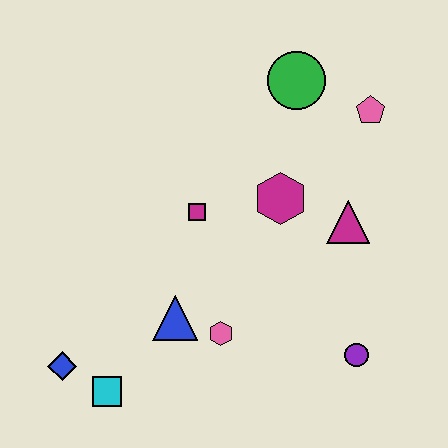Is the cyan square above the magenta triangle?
No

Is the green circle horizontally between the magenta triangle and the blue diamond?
Yes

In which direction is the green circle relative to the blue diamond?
The green circle is above the blue diamond.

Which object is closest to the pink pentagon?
The green circle is closest to the pink pentagon.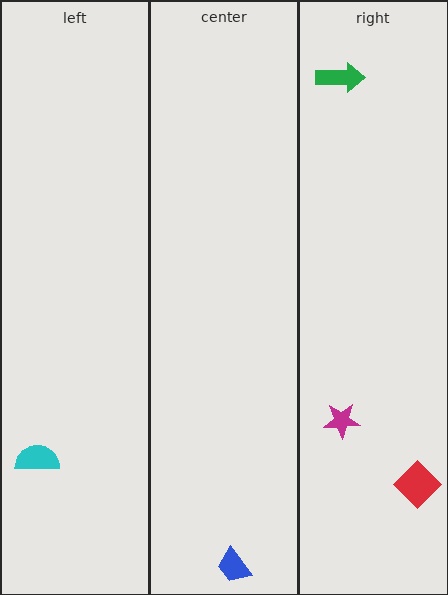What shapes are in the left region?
The cyan semicircle.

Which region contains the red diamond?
The right region.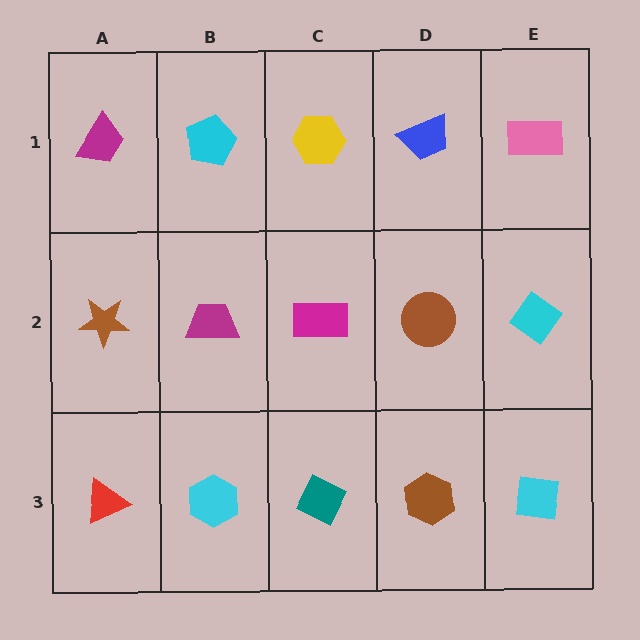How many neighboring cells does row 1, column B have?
3.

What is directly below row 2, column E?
A cyan square.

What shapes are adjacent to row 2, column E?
A pink rectangle (row 1, column E), a cyan square (row 3, column E), a brown circle (row 2, column D).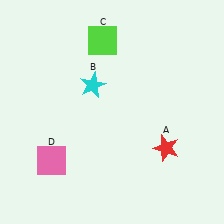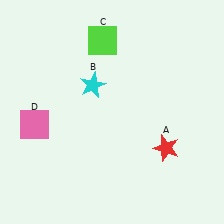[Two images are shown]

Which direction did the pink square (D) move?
The pink square (D) moved up.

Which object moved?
The pink square (D) moved up.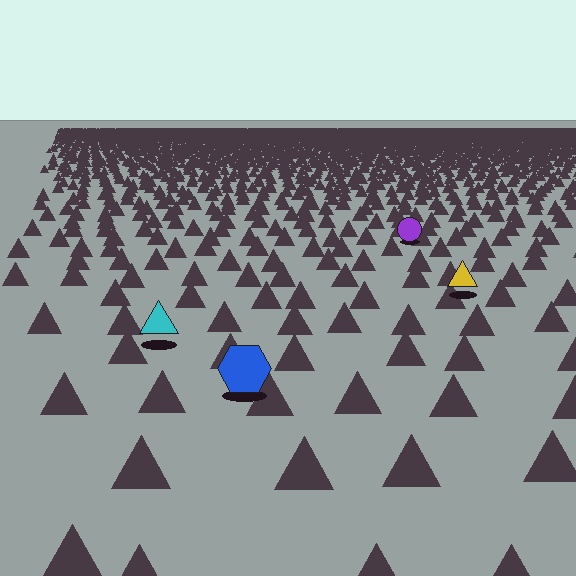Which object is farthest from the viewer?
The purple circle is farthest from the viewer. It appears smaller and the ground texture around it is denser.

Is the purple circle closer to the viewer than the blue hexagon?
No. The blue hexagon is closer — you can tell from the texture gradient: the ground texture is coarser near it.